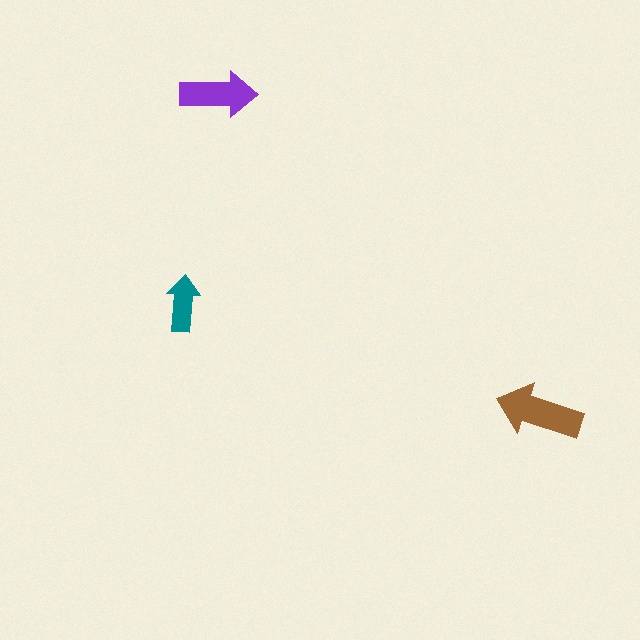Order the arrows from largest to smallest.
the brown one, the purple one, the teal one.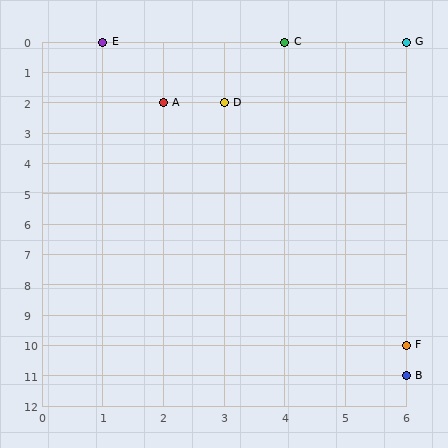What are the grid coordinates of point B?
Point B is at grid coordinates (6, 11).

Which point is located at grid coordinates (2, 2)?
Point A is at (2, 2).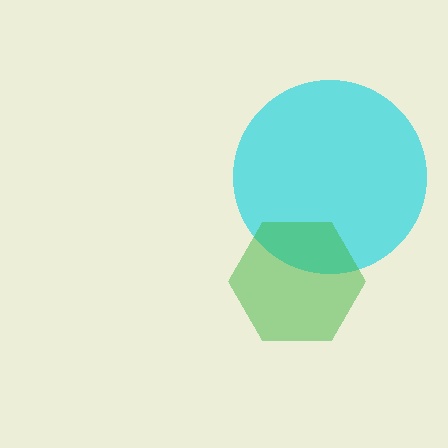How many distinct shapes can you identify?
There are 2 distinct shapes: a cyan circle, a green hexagon.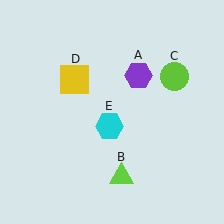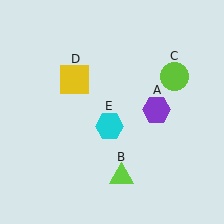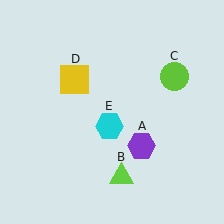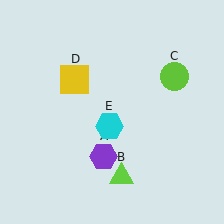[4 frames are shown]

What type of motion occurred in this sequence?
The purple hexagon (object A) rotated clockwise around the center of the scene.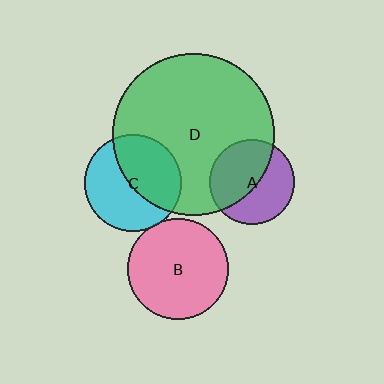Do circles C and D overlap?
Yes.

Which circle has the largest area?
Circle D (green).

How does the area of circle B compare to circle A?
Approximately 1.4 times.